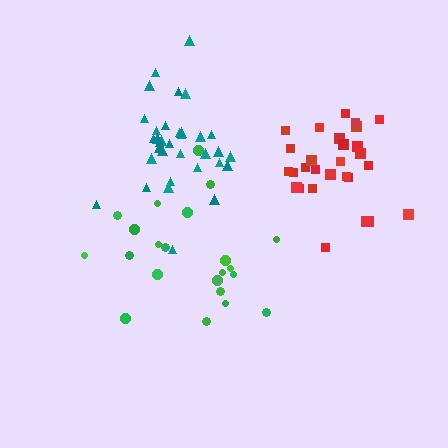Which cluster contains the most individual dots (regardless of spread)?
Teal (35).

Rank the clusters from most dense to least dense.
red, teal, green.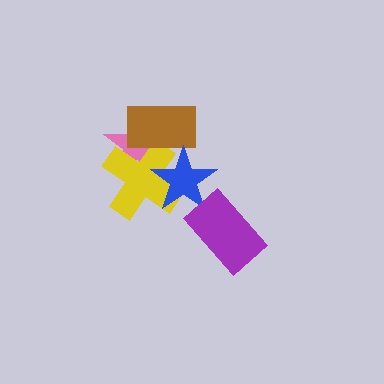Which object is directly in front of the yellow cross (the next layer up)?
The brown rectangle is directly in front of the yellow cross.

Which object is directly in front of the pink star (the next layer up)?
The yellow cross is directly in front of the pink star.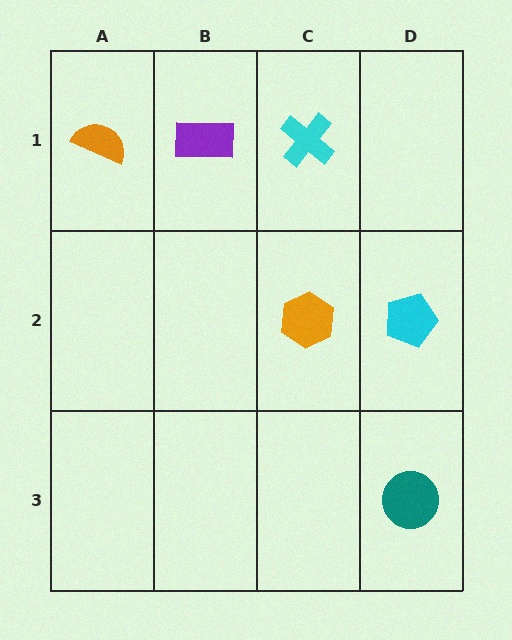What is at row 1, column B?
A purple rectangle.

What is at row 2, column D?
A cyan pentagon.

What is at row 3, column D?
A teal circle.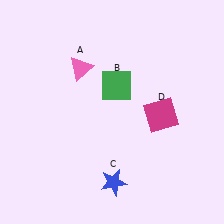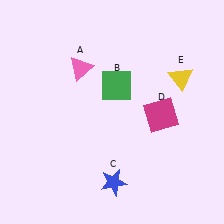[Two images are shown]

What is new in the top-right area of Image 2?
A yellow triangle (E) was added in the top-right area of Image 2.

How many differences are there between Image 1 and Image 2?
There is 1 difference between the two images.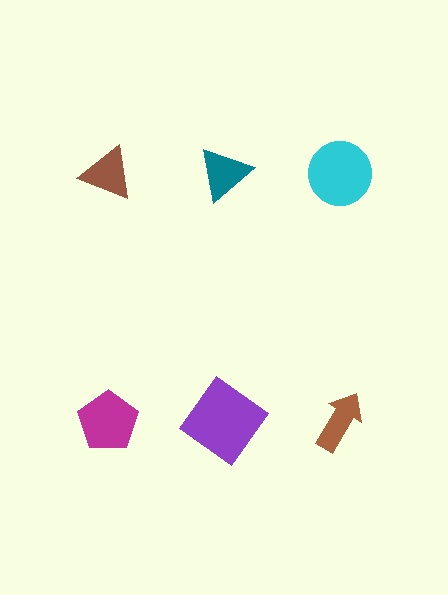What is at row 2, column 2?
A purple diamond.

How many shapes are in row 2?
3 shapes.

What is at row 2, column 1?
A magenta pentagon.